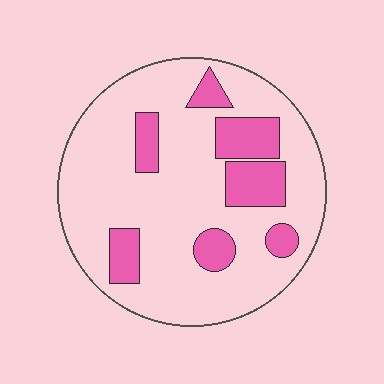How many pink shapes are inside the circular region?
7.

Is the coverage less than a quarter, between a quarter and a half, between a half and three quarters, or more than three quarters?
Less than a quarter.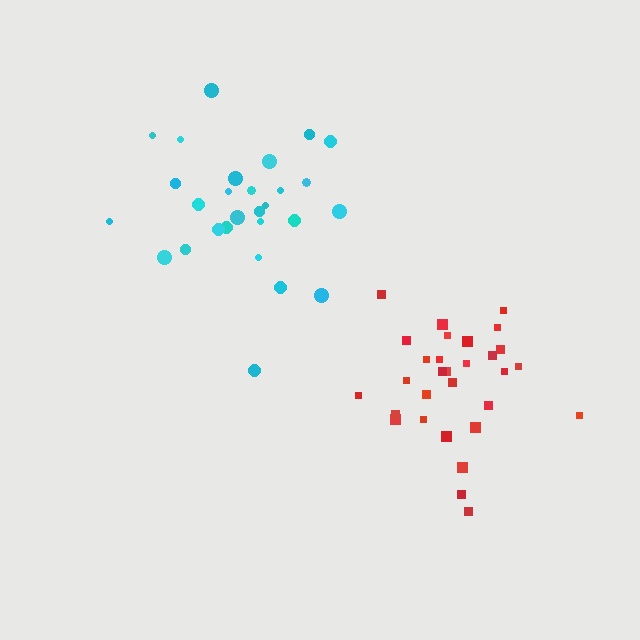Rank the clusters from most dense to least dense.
red, cyan.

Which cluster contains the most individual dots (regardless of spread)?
Red (30).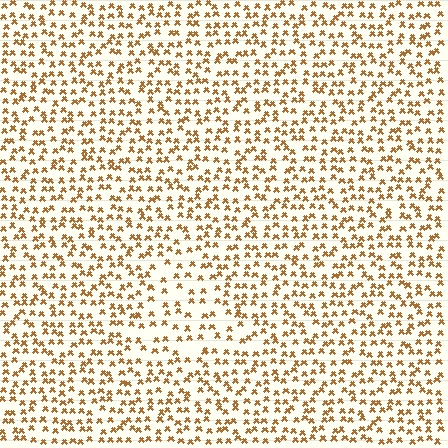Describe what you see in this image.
The image contains small brown elements arranged at two different densities. A triangle-shaped region is visible where the elements are less densely packed than the surrounding area.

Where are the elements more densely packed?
The elements are more densely packed outside the triangle boundary.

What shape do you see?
I see a triangle.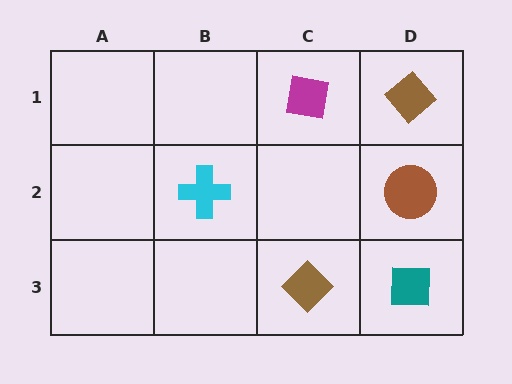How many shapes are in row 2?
2 shapes.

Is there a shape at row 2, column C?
No, that cell is empty.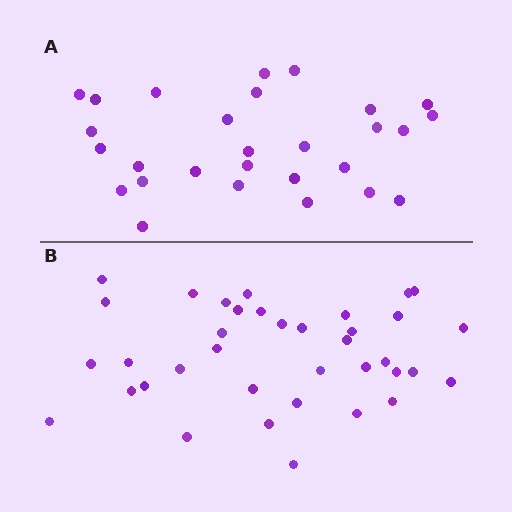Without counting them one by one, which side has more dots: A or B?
Region B (the bottom region) has more dots.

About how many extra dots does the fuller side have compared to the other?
Region B has roughly 8 or so more dots than region A.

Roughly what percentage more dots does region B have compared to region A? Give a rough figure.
About 30% more.